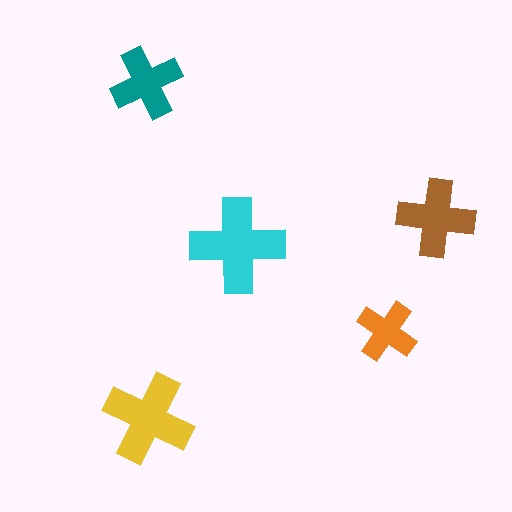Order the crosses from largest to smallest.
the cyan one, the yellow one, the brown one, the teal one, the orange one.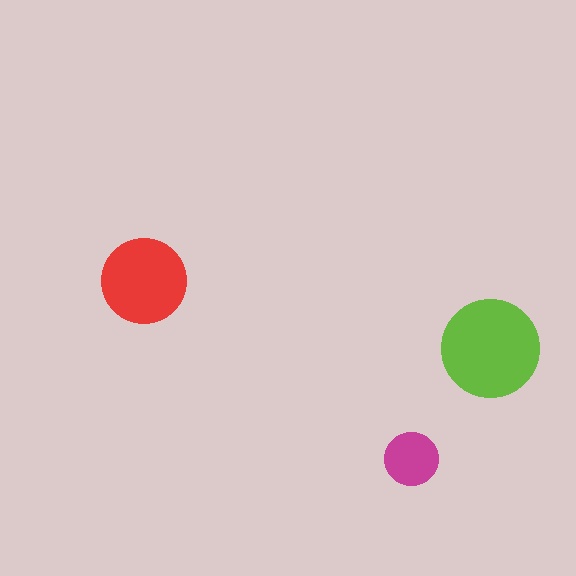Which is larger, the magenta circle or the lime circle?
The lime one.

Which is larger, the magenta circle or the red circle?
The red one.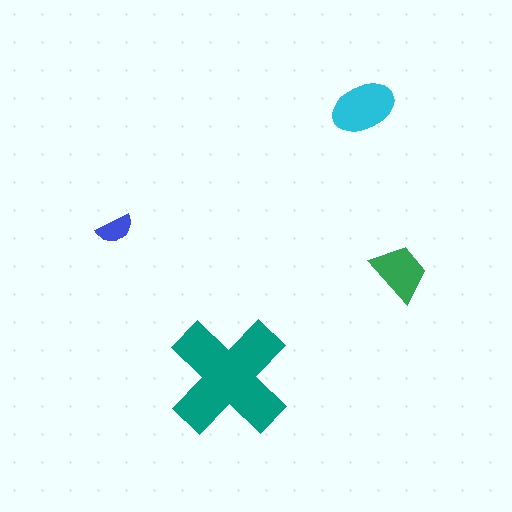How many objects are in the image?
There are 4 objects in the image.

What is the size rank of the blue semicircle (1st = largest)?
4th.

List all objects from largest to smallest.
The teal cross, the cyan ellipse, the green trapezoid, the blue semicircle.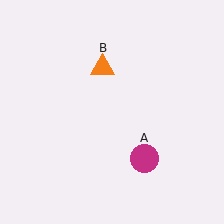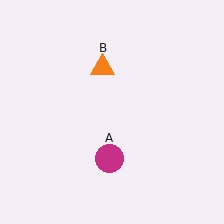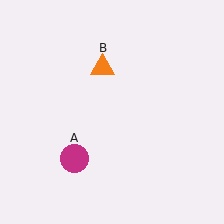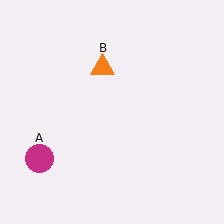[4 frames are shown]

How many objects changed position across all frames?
1 object changed position: magenta circle (object A).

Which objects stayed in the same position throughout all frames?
Orange triangle (object B) remained stationary.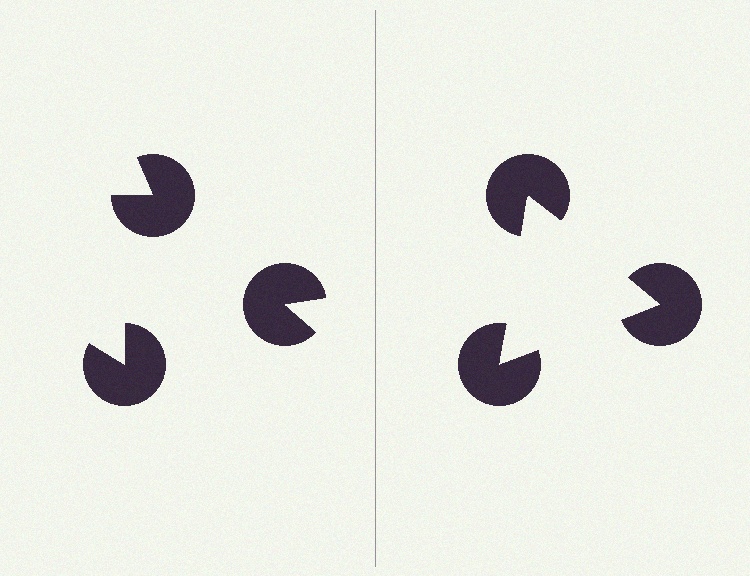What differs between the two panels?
The pac-man discs are positioned identically on both sides; only the wedge orientations differ. On the right they align to a triangle; on the left they are misaligned.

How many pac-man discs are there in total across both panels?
6 — 3 on each side.